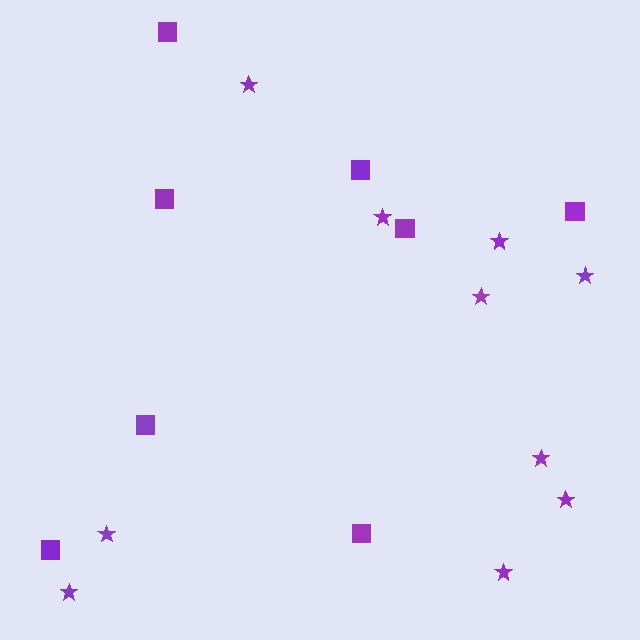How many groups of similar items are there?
There are 2 groups: one group of stars (10) and one group of squares (8).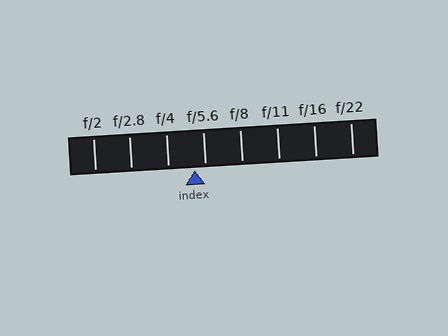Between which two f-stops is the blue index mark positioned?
The index mark is between f/4 and f/5.6.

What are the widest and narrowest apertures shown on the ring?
The widest aperture shown is f/2 and the narrowest is f/22.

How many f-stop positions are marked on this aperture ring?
There are 8 f-stop positions marked.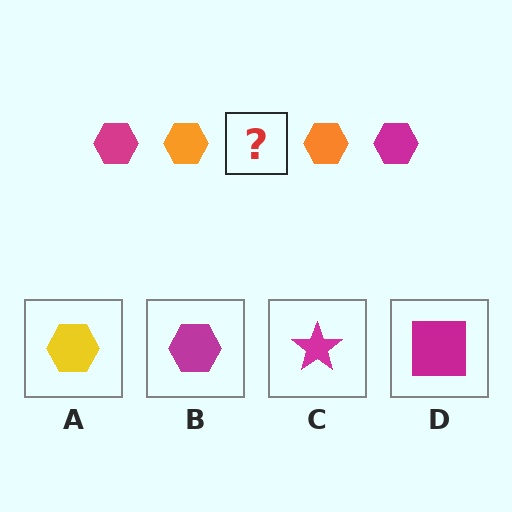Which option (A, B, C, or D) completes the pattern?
B.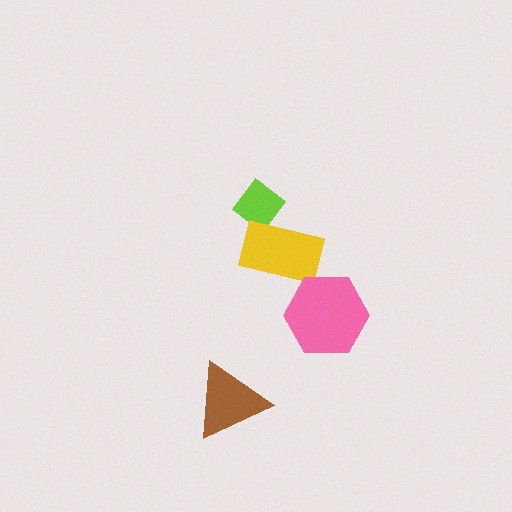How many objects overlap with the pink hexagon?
0 objects overlap with the pink hexagon.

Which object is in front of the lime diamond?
The yellow rectangle is in front of the lime diamond.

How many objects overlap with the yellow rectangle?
1 object overlaps with the yellow rectangle.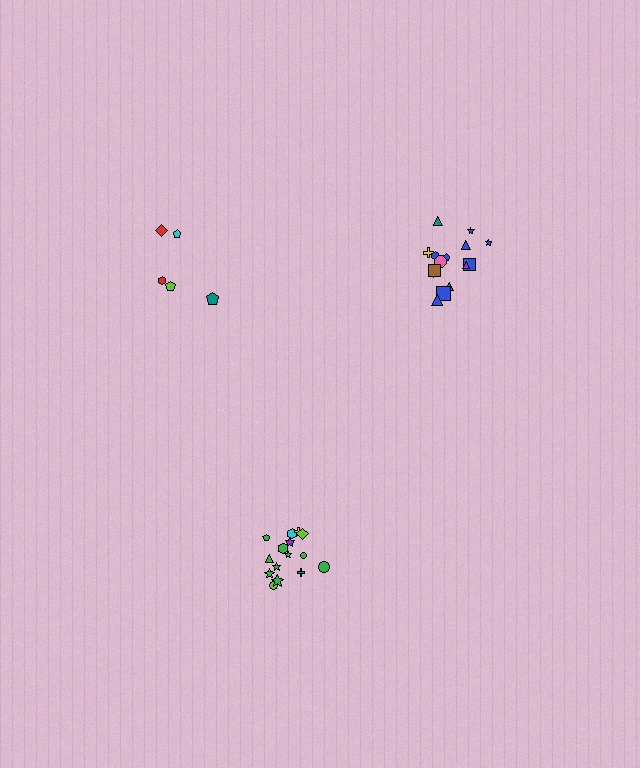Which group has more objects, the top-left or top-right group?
The top-right group.